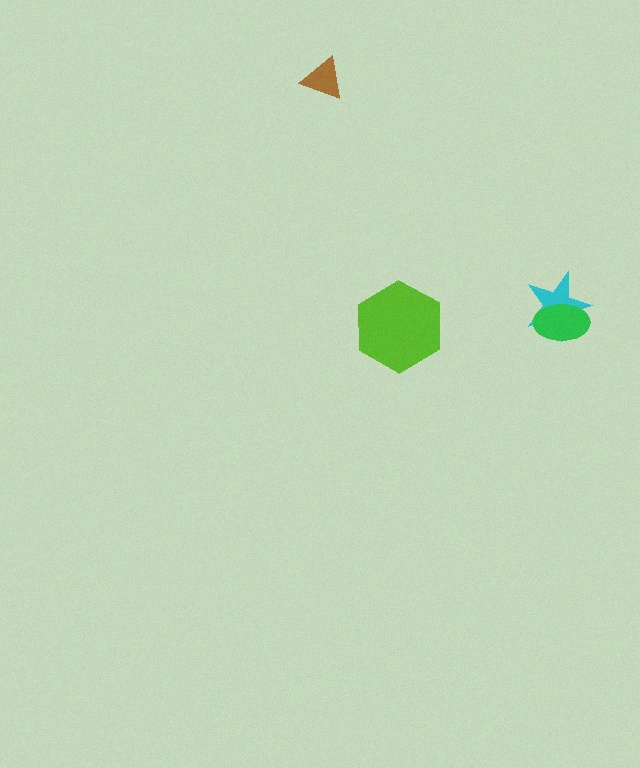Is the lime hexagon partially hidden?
No, no other shape covers it.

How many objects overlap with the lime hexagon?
0 objects overlap with the lime hexagon.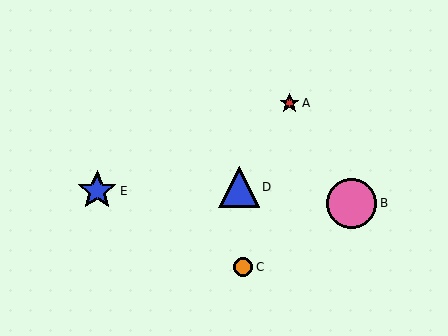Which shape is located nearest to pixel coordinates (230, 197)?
The blue triangle (labeled D) at (239, 187) is nearest to that location.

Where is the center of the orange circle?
The center of the orange circle is at (243, 267).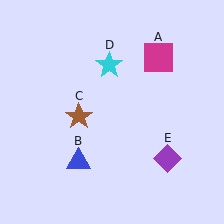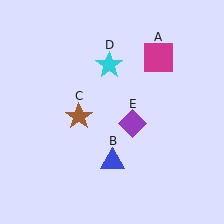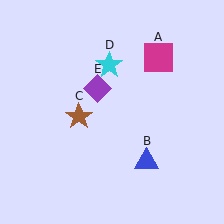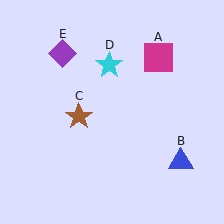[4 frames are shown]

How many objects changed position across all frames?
2 objects changed position: blue triangle (object B), purple diamond (object E).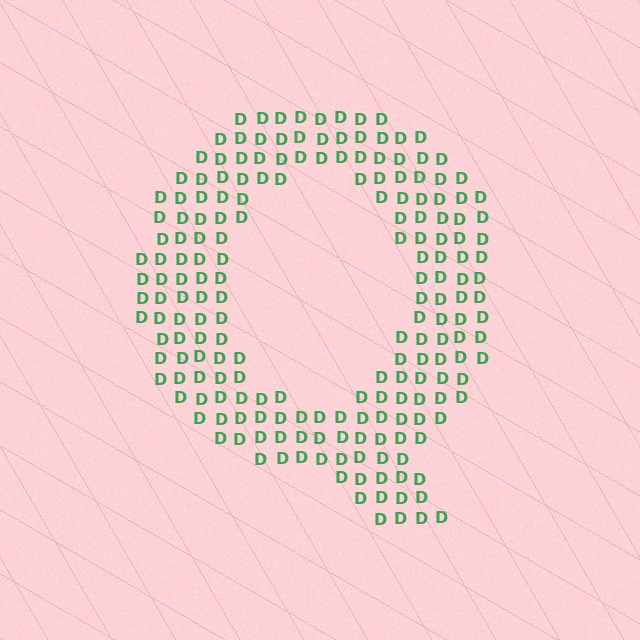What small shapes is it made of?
It is made of small letter D's.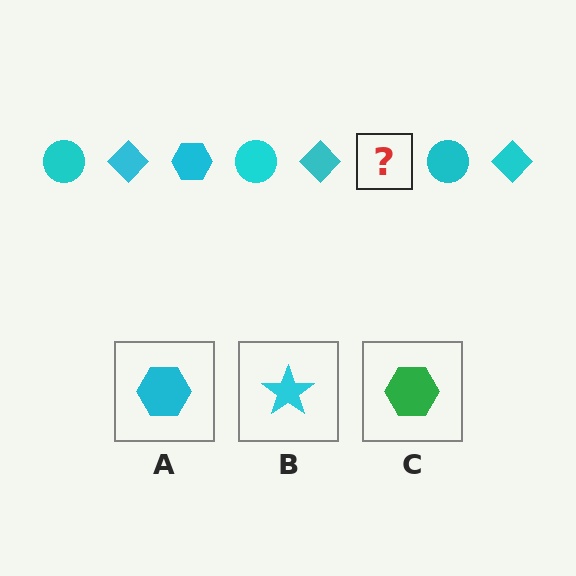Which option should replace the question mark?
Option A.